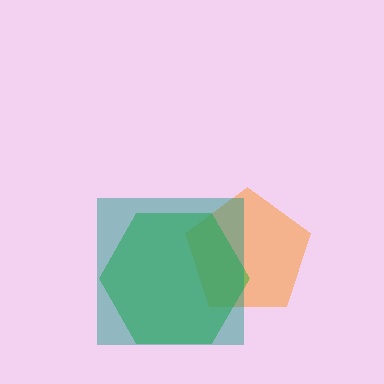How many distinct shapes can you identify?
There are 3 distinct shapes: an orange pentagon, a green hexagon, a teal square.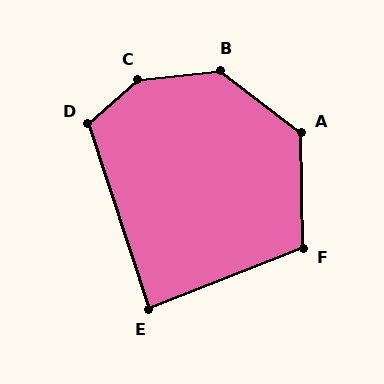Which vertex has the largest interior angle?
C, at approximately 145 degrees.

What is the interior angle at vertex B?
Approximately 136 degrees (obtuse).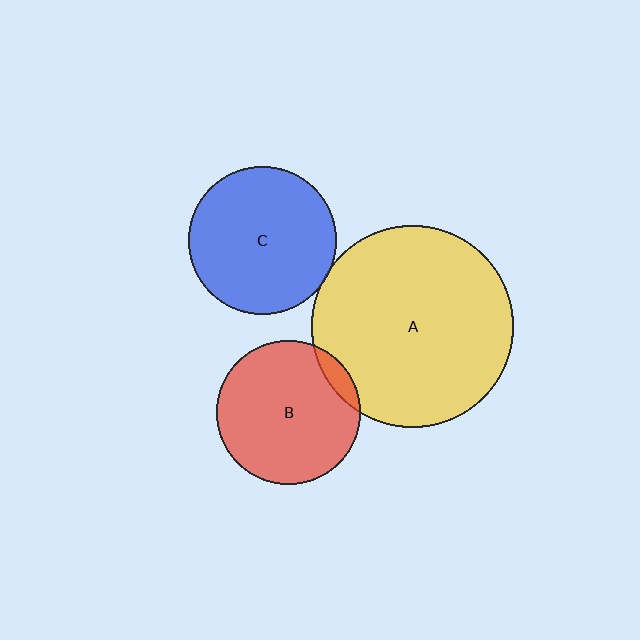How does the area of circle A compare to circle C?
Approximately 1.9 times.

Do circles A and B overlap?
Yes.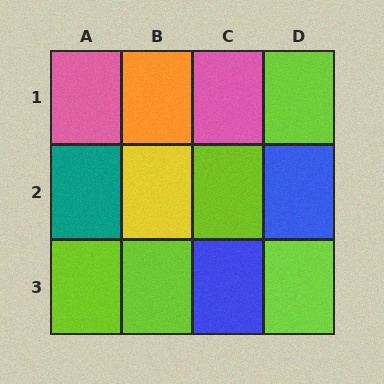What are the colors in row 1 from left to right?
Pink, orange, pink, lime.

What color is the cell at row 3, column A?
Lime.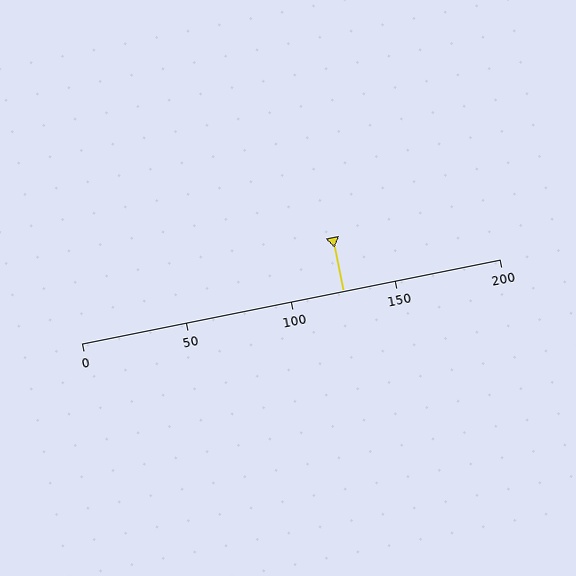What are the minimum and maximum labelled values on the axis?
The axis runs from 0 to 200.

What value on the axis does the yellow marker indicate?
The marker indicates approximately 125.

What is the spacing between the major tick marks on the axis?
The major ticks are spaced 50 apart.